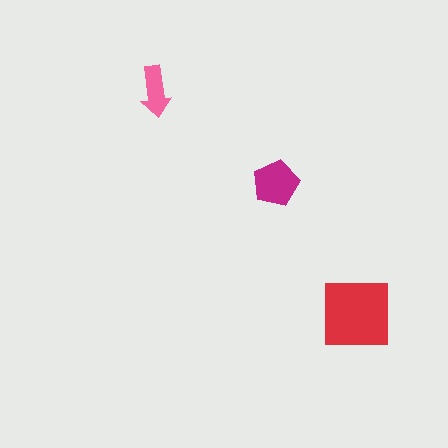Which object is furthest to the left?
The pink arrow is leftmost.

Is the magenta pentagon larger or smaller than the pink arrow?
Larger.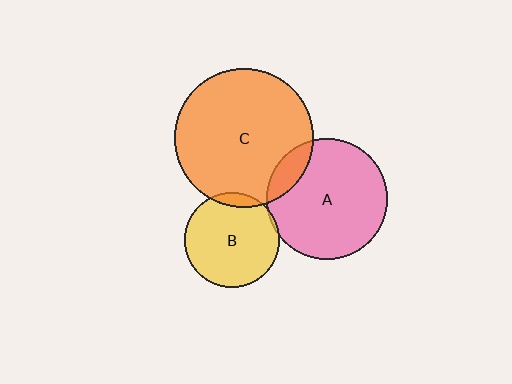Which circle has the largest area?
Circle C (orange).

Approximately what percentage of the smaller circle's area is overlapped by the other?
Approximately 5%.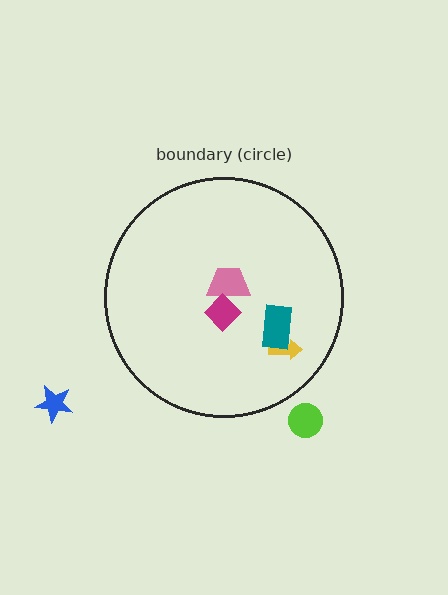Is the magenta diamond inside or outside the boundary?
Inside.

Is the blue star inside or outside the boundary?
Outside.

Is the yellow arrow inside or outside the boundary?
Inside.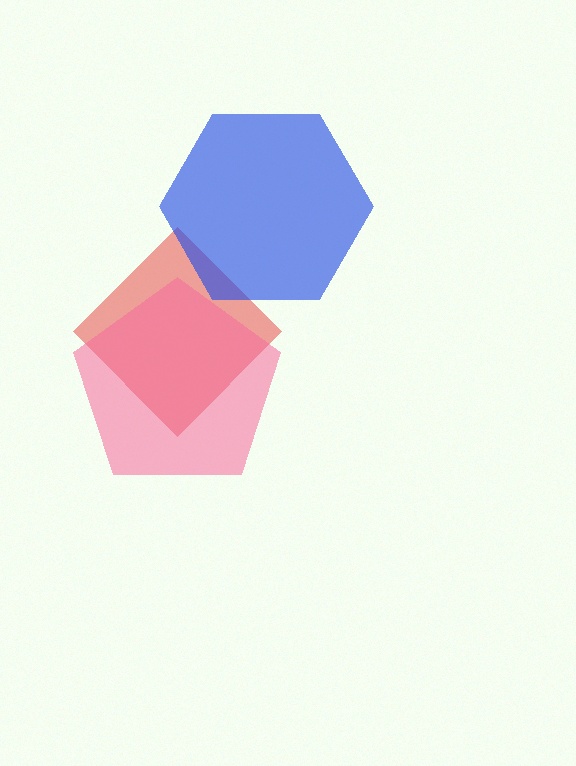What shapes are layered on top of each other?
The layered shapes are: a red diamond, a blue hexagon, a pink pentagon.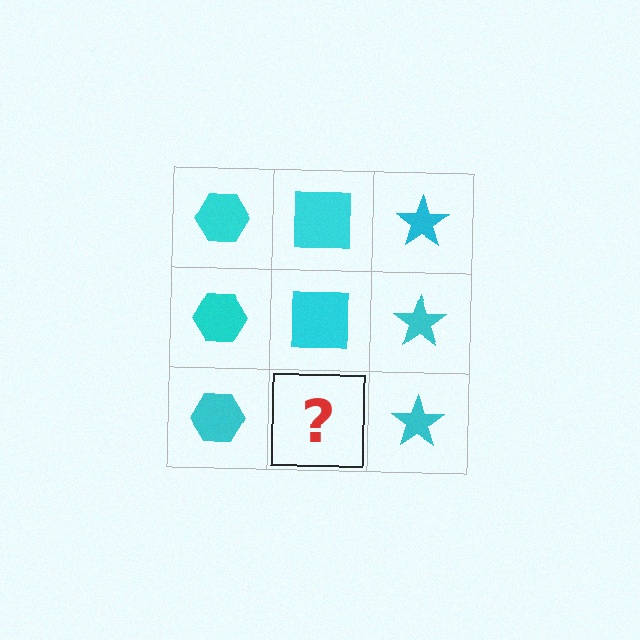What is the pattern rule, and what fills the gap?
The rule is that each column has a consistent shape. The gap should be filled with a cyan square.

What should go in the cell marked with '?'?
The missing cell should contain a cyan square.